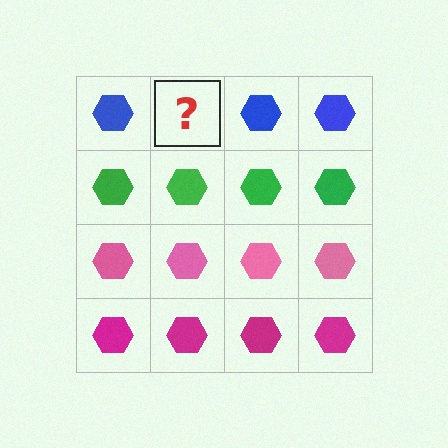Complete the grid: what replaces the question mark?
The question mark should be replaced with a blue hexagon.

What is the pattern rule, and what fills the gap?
The rule is that each row has a consistent color. The gap should be filled with a blue hexagon.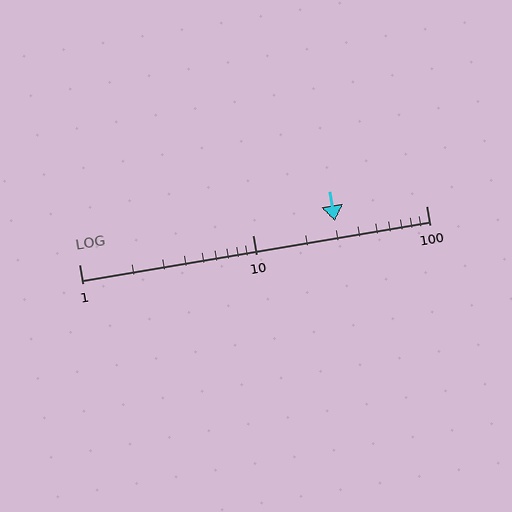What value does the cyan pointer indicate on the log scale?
The pointer indicates approximately 30.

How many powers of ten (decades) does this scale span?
The scale spans 2 decades, from 1 to 100.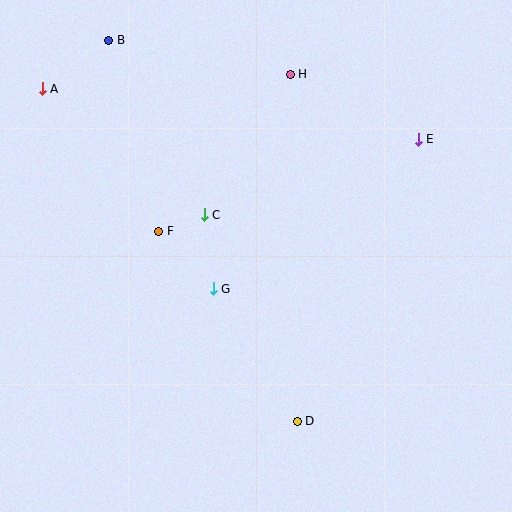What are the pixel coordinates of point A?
Point A is at (42, 89).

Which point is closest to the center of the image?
Point G at (213, 289) is closest to the center.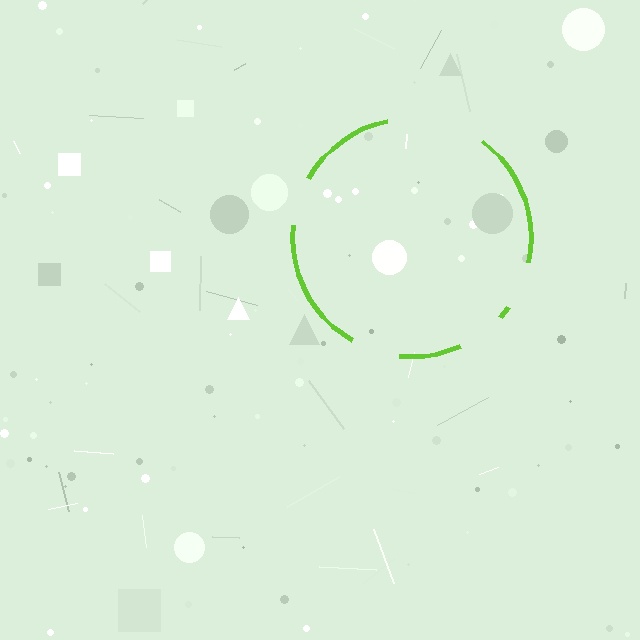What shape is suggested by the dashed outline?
The dashed outline suggests a circle.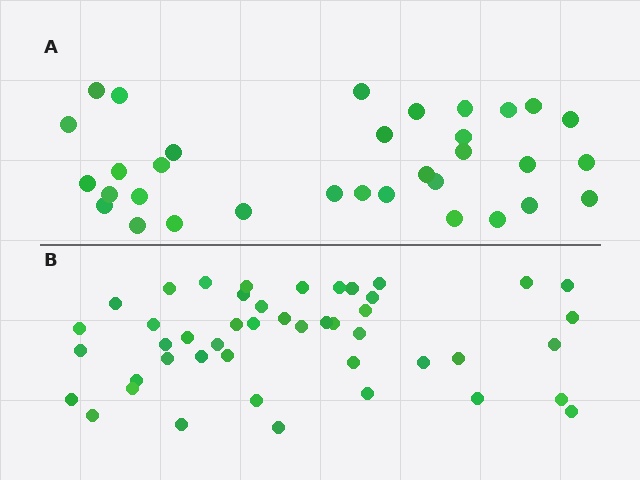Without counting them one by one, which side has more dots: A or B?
Region B (the bottom region) has more dots.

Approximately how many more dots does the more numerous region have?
Region B has approximately 15 more dots than region A.